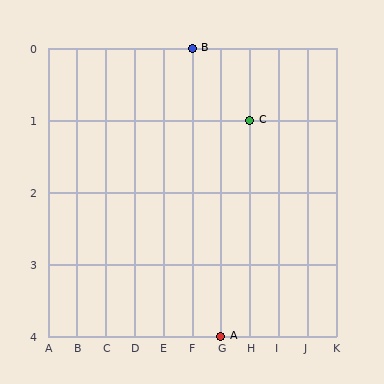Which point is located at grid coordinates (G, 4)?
Point A is at (G, 4).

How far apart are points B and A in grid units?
Points B and A are 1 column and 4 rows apart (about 4.1 grid units diagonally).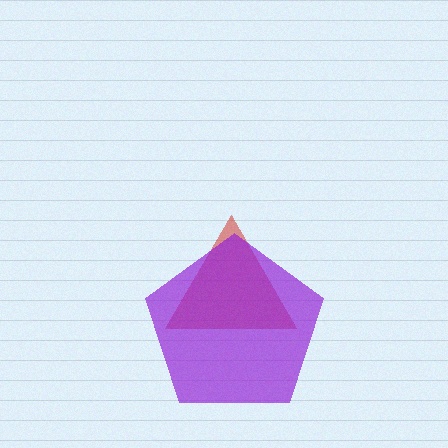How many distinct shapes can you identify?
There are 2 distinct shapes: a red triangle, a purple pentagon.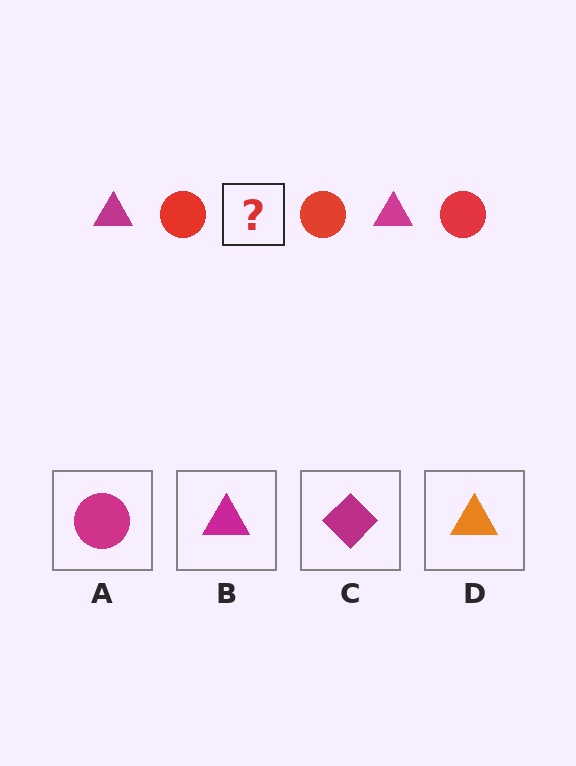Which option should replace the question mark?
Option B.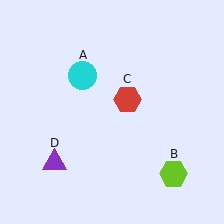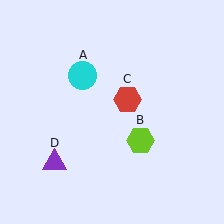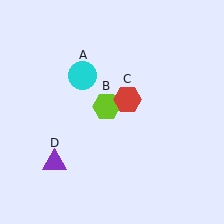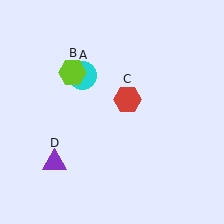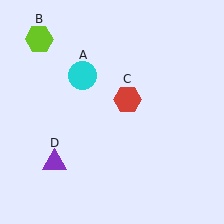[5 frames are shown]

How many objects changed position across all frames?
1 object changed position: lime hexagon (object B).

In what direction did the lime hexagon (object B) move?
The lime hexagon (object B) moved up and to the left.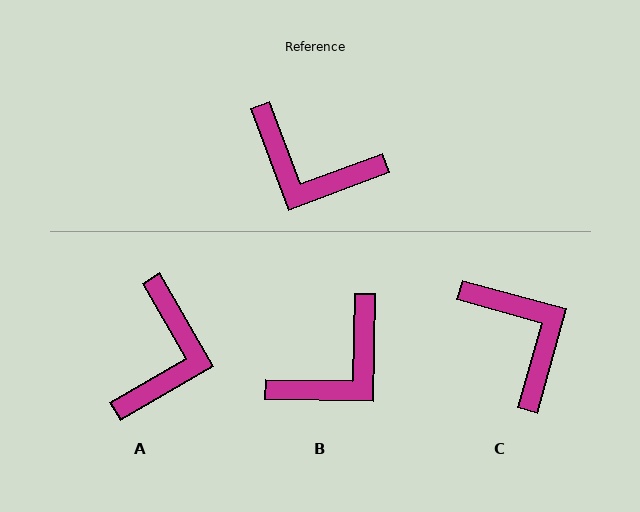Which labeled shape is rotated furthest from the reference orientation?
C, about 144 degrees away.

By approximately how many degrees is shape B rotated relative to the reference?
Approximately 69 degrees counter-clockwise.